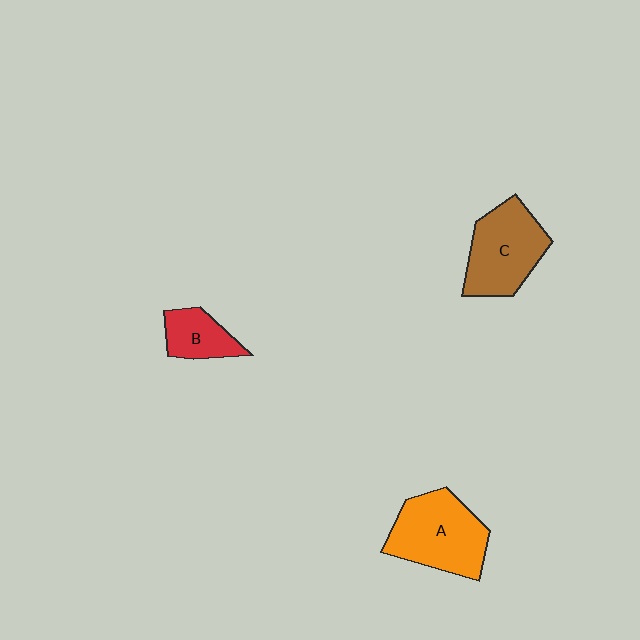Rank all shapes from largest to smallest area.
From largest to smallest: A (orange), C (brown), B (red).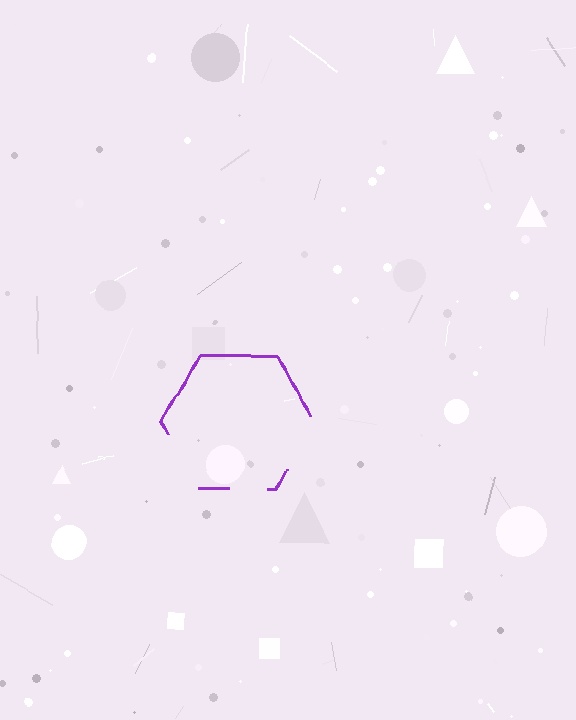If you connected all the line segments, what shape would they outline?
They would outline a hexagon.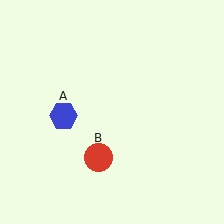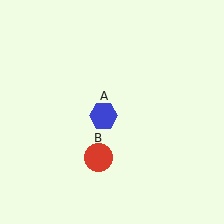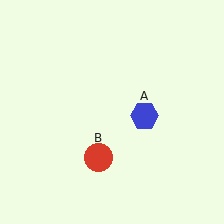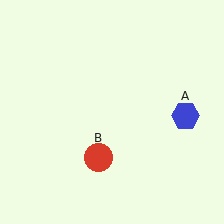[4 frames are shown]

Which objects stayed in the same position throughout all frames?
Red circle (object B) remained stationary.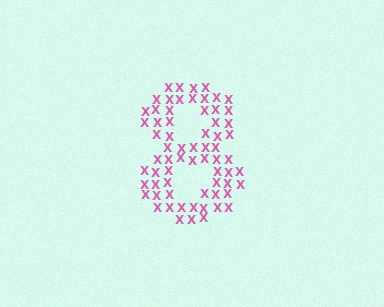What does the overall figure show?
The overall figure shows the digit 8.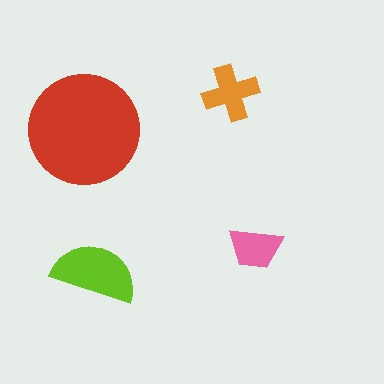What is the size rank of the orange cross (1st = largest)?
3rd.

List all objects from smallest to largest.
The pink trapezoid, the orange cross, the lime semicircle, the red circle.